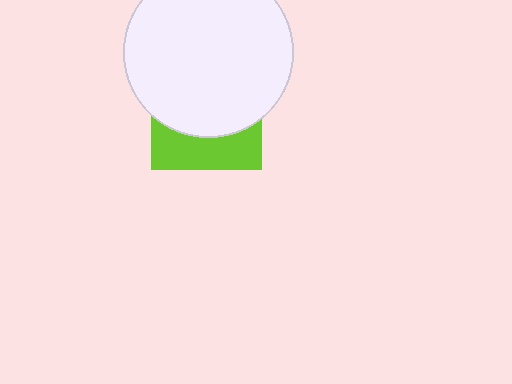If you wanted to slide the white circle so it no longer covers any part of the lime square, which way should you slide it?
Slide it up — that is the most direct way to separate the two shapes.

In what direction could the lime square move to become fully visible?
The lime square could move down. That would shift it out from behind the white circle entirely.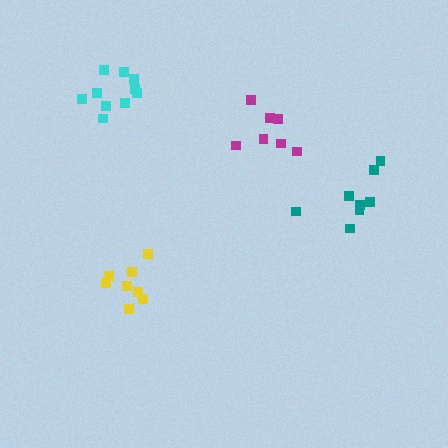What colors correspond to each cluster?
The clusters are colored: magenta, teal, cyan, yellow.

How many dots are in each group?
Group 1: 7 dots, Group 2: 8 dots, Group 3: 10 dots, Group 4: 8 dots (33 total).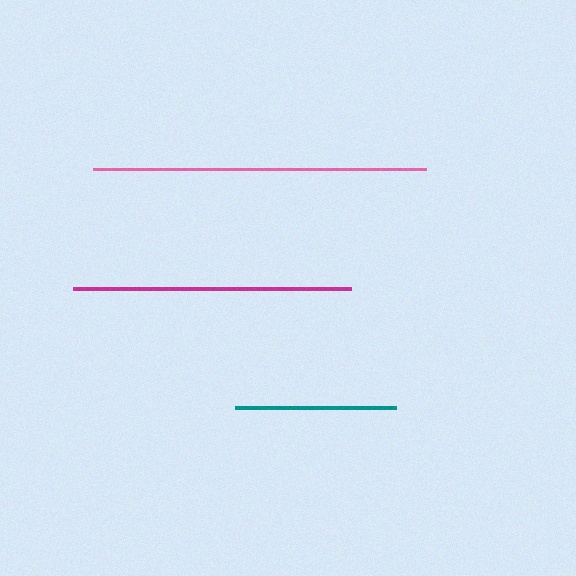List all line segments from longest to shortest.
From longest to shortest: pink, magenta, teal.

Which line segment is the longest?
The pink line is the longest at approximately 332 pixels.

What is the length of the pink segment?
The pink segment is approximately 332 pixels long.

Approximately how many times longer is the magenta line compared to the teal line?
The magenta line is approximately 1.7 times the length of the teal line.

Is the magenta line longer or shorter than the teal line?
The magenta line is longer than the teal line.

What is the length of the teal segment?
The teal segment is approximately 160 pixels long.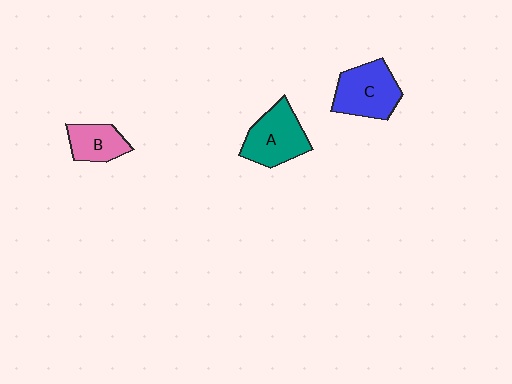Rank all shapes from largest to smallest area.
From largest to smallest: C (blue), A (teal), B (pink).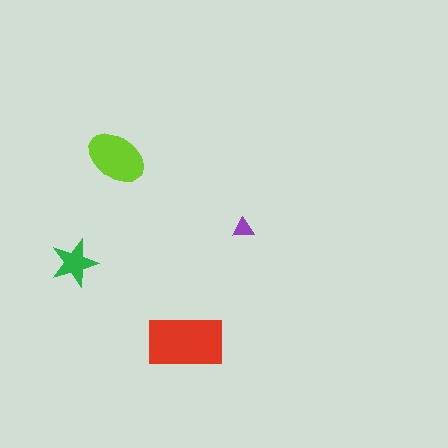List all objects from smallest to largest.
The purple triangle, the green star, the lime ellipse, the red rectangle.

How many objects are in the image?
There are 4 objects in the image.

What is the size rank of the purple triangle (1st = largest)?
4th.